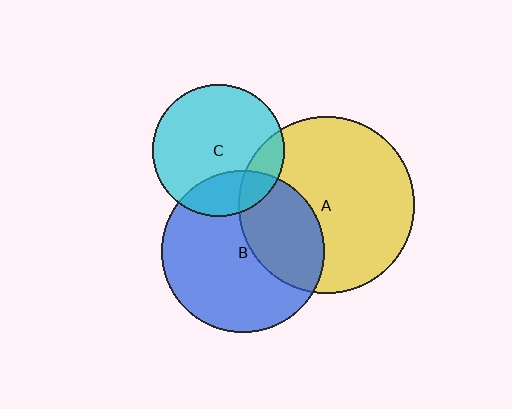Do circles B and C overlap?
Yes.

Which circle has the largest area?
Circle A (yellow).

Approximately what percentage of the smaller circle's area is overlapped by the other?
Approximately 20%.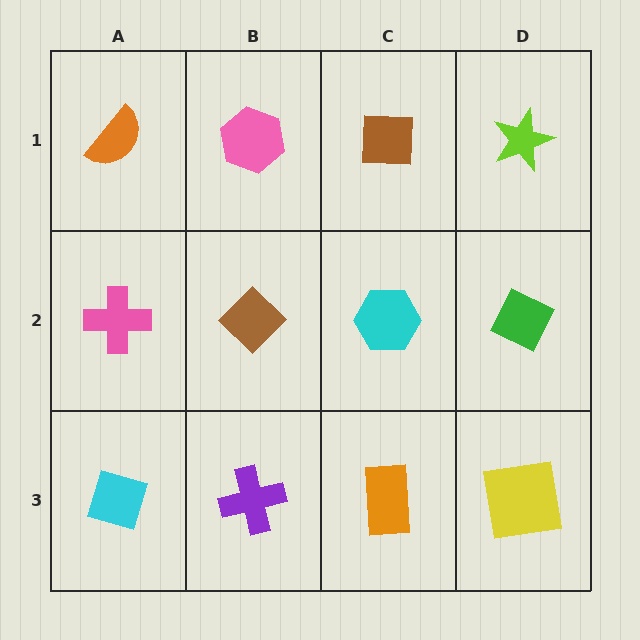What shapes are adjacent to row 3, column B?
A brown diamond (row 2, column B), a cyan diamond (row 3, column A), an orange rectangle (row 3, column C).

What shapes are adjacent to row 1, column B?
A brown diamond (row 2, column B), an orange semicircle (row 1, column A), a brown square (row 1, column C).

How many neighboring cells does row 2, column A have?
3.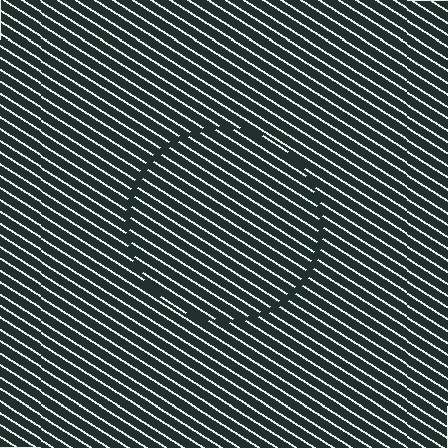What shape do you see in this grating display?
An illusory circle. The interior of the shape contains the same grating, shifted by half a period — the contour is defined by the phase discontinuity where line-ends from the inner and outer gratings abut.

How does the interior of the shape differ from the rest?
The interior of the shape contains the same grating, shifted by half a period — the contour is defined by the phase discontinuity where line-ends from the inner and outer gratings abut.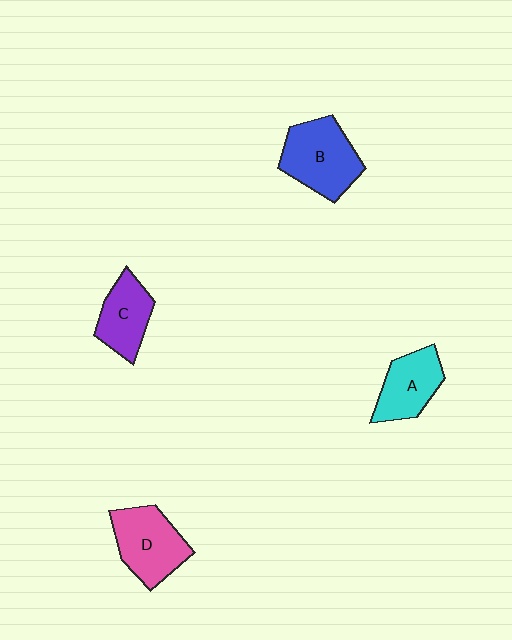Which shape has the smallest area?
Shape C (purple).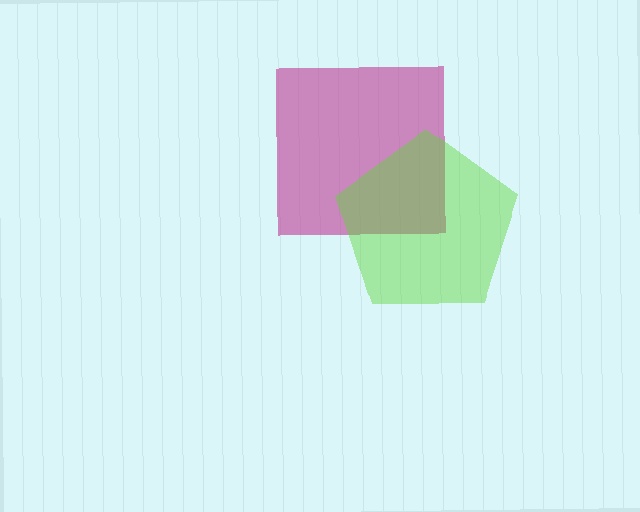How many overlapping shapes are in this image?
There are 2 overlapping shapes in the image.